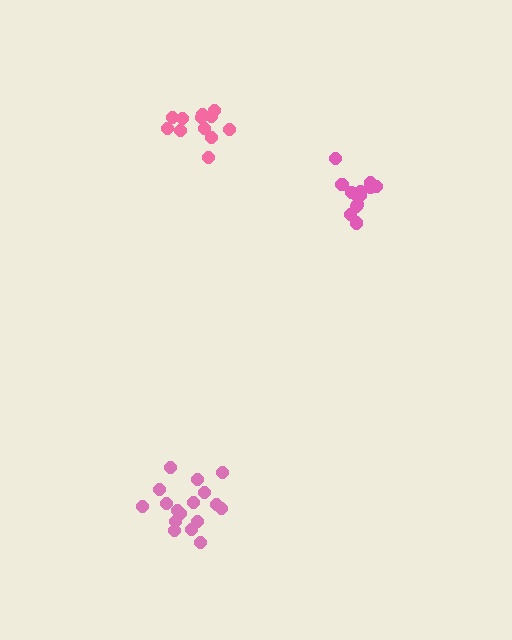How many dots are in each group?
Group 1: 12 dots, Group 2: 13 dots, Group 3: 17 dots (42 total).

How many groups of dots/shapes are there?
There are 3 groups.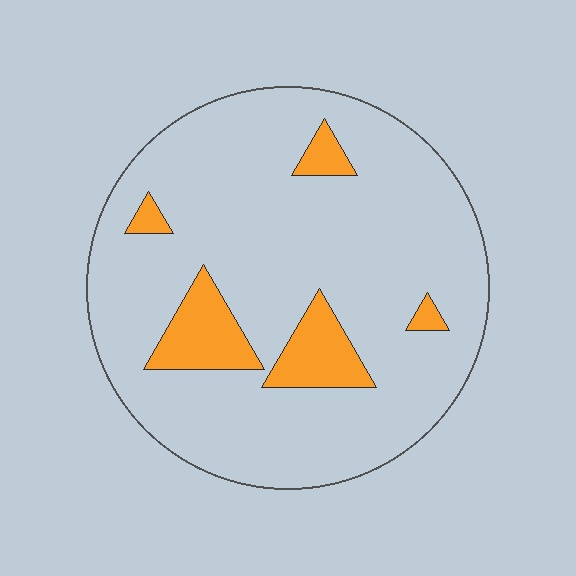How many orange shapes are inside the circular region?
5.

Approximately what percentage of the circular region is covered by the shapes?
Approximately 15%.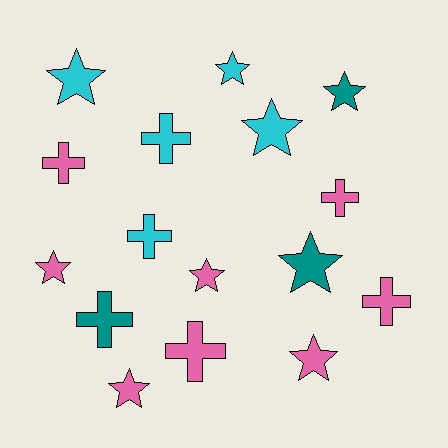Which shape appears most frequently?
Star, with 9 objects.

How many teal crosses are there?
There is 1 teal cross.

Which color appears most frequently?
Pink, with 8 objects.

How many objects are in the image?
There are 16 objects.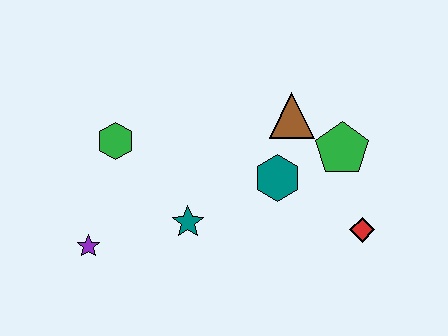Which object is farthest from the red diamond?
The purple star is farthest from the red diamond.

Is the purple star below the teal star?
Yes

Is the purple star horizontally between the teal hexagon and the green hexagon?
No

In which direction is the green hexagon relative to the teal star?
The green hexagon is above the teal star.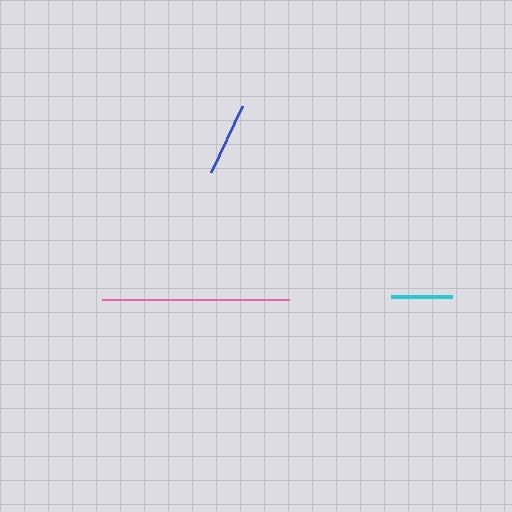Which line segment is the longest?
The pink line is the longest at approximately 187 pixels.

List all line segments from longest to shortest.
From longest to shortest: pink, blue, cyan.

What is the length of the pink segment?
The pink segment is approximately 187 pixels long.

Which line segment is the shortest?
The cyan line is the shortest at approximately 61 pixels.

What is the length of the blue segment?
The blue segment is approximately 72 pixels long.